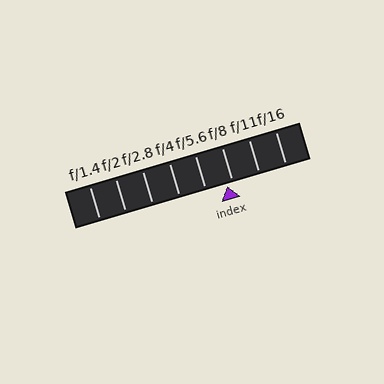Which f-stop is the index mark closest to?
The index mark is closest to f/8.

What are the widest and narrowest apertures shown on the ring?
The widest aperture shown is f/1.4 and the narrowest is f/16.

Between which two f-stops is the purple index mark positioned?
The index mark is between f/5.6 and f/8.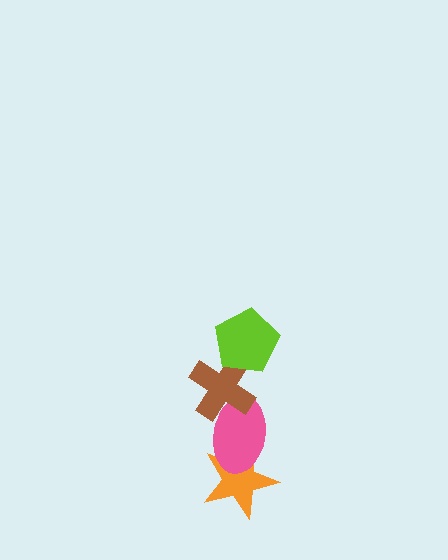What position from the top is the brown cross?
The brown cross is 2nd from the top.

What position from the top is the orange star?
The orange star is 4th from the top.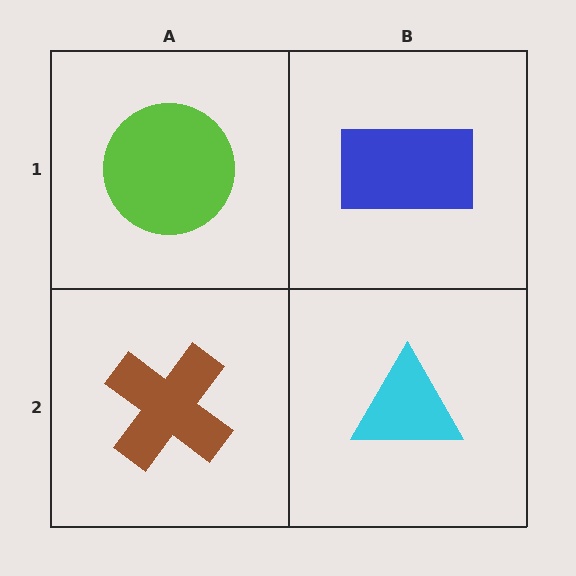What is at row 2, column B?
A cyan triangle.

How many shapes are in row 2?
2 shapes.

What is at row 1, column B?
A blue rectangle.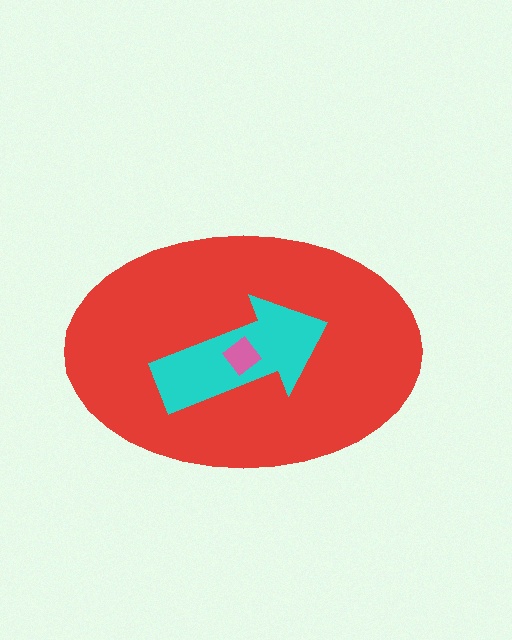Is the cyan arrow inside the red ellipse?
Yes.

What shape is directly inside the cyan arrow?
The pink diamond.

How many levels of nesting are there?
3.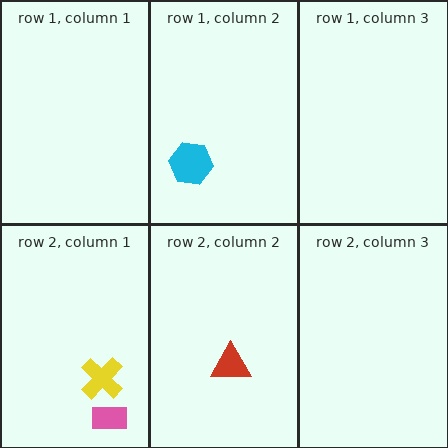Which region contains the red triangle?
The row 2, column 2 region.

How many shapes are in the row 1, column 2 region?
1.